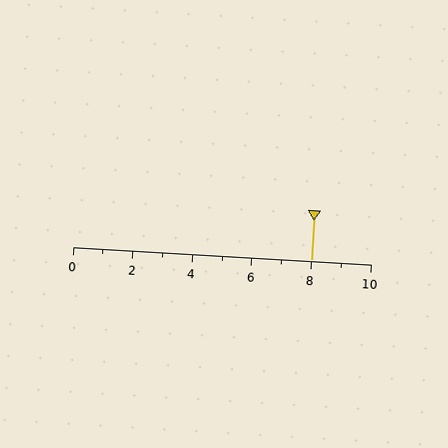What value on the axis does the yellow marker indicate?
The marker indicates approximately 8.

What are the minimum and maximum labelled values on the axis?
The axis runs from 0 to 10.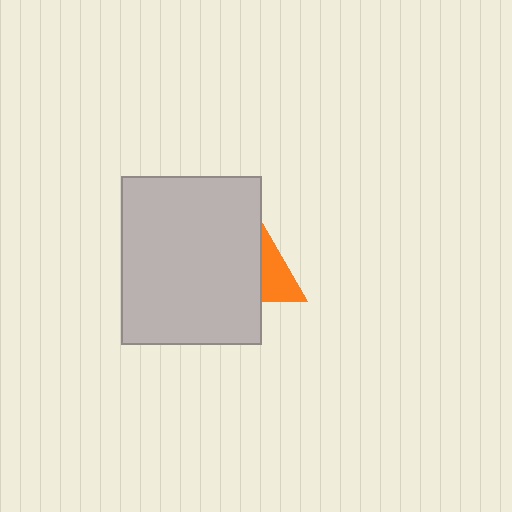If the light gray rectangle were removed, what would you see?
You would see the complete orange triangle.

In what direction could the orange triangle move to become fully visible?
The orange triangle could move right. That would shift it out from behind the light gray rectangle entirely.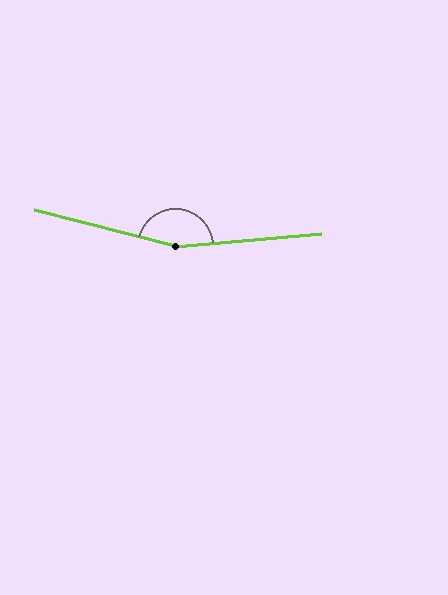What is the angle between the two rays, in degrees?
Approximately 160 degrees.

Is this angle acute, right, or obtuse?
It is obtuse.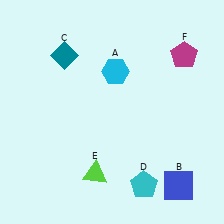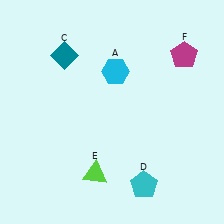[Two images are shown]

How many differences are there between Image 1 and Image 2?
There is 1 difference between the two images.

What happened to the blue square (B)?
The blue square (B) was removed in Image 2. It was in the bottom-right area of Image 1.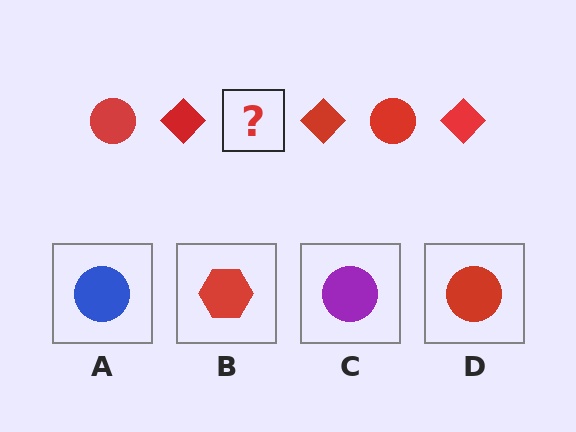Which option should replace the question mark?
Option D.